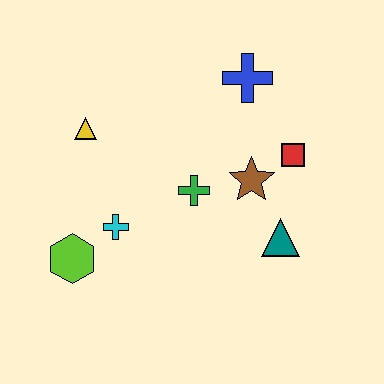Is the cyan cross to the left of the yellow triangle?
No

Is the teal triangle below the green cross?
Yes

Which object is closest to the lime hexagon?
The cyan cross is closest to the lime hexagon.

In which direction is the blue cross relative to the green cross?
The blue cross is above the green cross.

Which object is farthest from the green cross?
The lime hexagon is farthest from the green cross.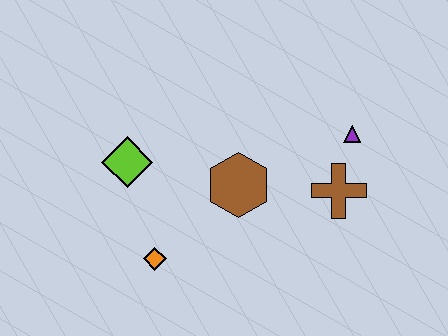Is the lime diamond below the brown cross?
No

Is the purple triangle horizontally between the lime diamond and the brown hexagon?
No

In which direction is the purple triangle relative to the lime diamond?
The purple triangle is to the right of the lime diamond.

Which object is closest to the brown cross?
The purple triangle is closest to the brown cross.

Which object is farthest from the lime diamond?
The purple triangle is farthest from the lime diamond.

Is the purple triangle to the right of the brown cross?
Yes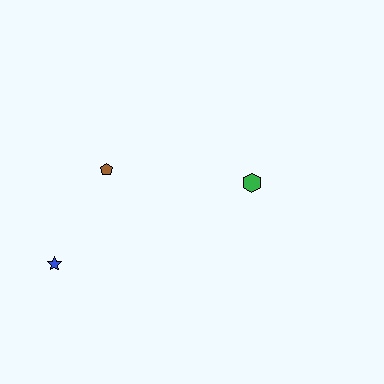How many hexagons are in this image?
There is 1 hexagon.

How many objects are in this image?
There are 3 objects.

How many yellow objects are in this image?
There are no yellow objects.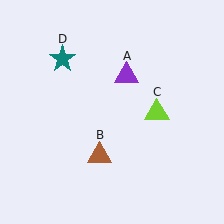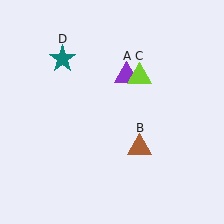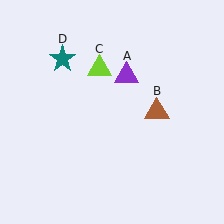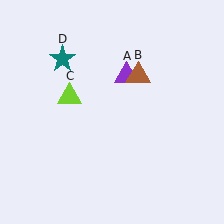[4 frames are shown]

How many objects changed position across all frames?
2 objects changed position: brown triangle (object B), lime triangle (object C).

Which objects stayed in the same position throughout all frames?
Purple triangle (object A) and teal star (object D) remained stationary.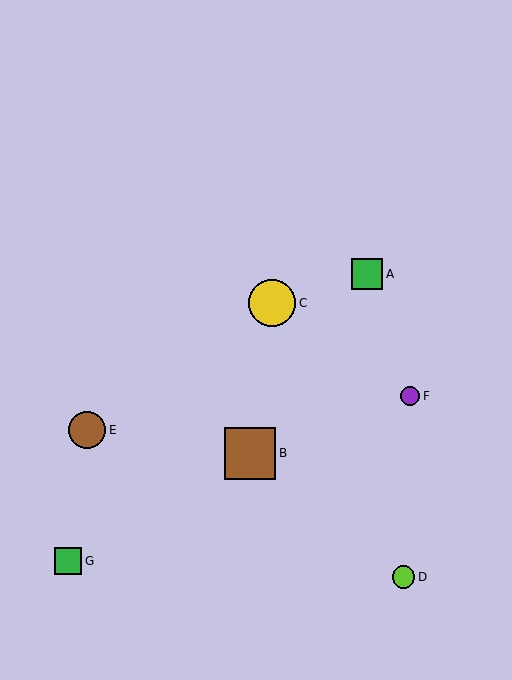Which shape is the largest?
The brown square (labeled B) is the largest.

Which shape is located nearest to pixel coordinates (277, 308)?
The yellow circle (labeled C) at (272, 303) is nearest to that location.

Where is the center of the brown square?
The center of the brown square is at (250, 453).